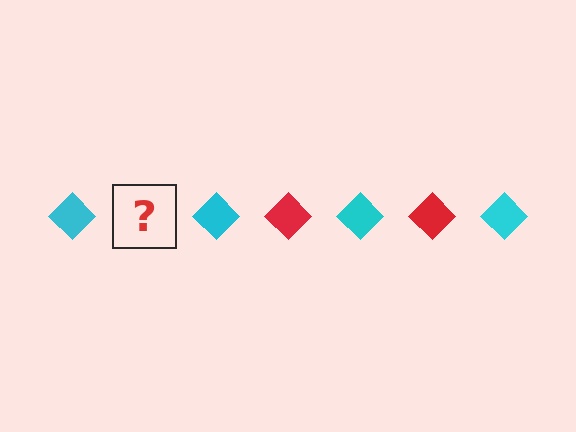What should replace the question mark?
The question mark should be replaced with a red diamond.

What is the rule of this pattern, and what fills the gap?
The rule is that the pattern cycles through cyan, red diamonds. The gap should be filled with a red diamond.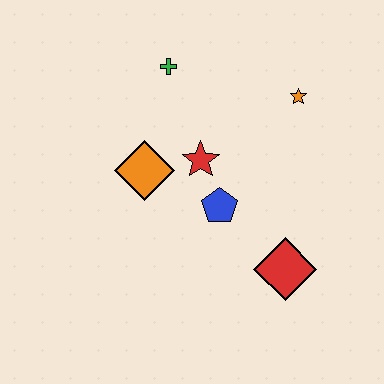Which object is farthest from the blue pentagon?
The green cross is farthest from the blue pentagon.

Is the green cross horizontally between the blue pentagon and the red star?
No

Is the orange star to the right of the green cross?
Yes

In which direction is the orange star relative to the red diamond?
The orange star is above the red diamond.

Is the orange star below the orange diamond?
No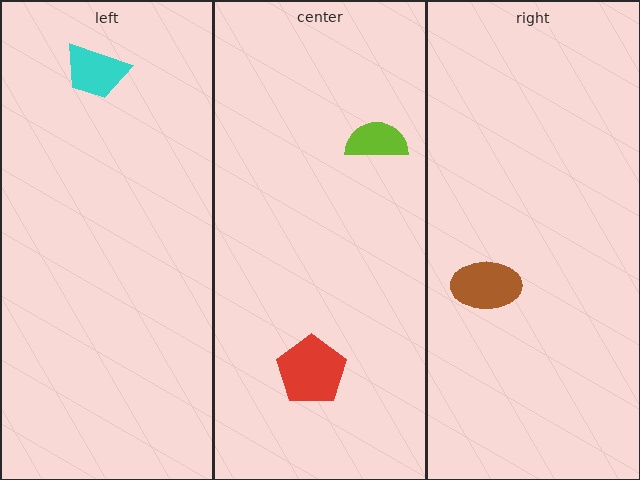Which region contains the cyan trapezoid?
The left region.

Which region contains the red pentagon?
The center region.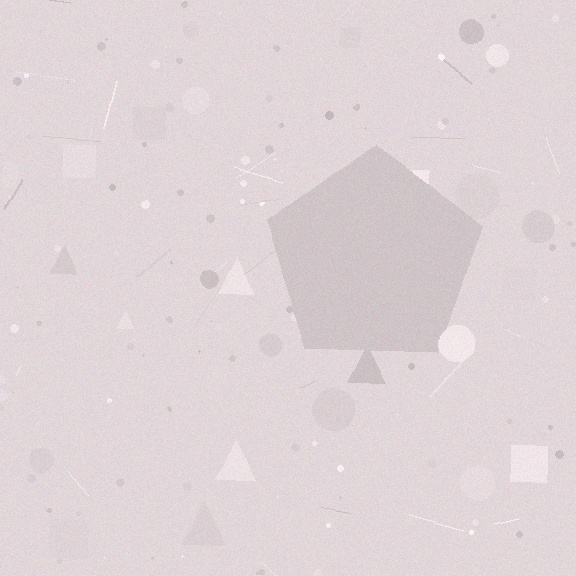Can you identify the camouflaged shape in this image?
The camouflaged shape is a pentagon.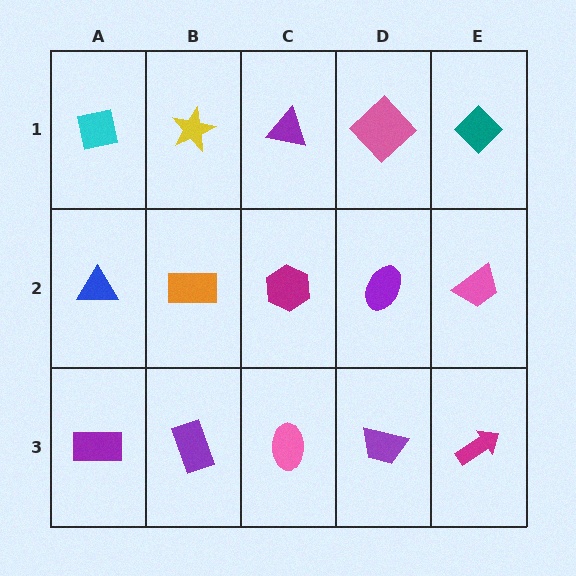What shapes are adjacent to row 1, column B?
An orange rectangle (row 2, column B), a cyan square (row 1, column A), a purple triangle (row 1, column C).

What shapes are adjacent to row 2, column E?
A teal diamond (row 1, column E), a magenta arrow (row 3, column E), a purple ellipse (row 2, column D).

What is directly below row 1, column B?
An orange rectangle.